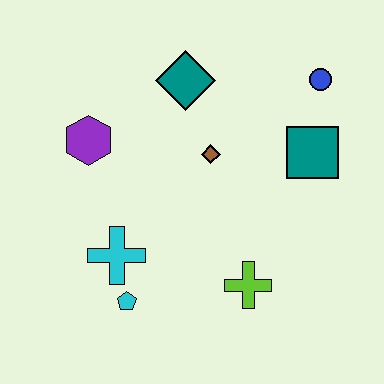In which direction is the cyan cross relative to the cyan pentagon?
The cyan cross is above the cyan pentagon.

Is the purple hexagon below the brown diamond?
No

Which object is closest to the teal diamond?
The brown diamond is closest to the teal diamond.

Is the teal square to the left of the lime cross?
No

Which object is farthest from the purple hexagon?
The blue circle is farthest from the purple hexagon.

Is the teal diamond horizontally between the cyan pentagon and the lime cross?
Yes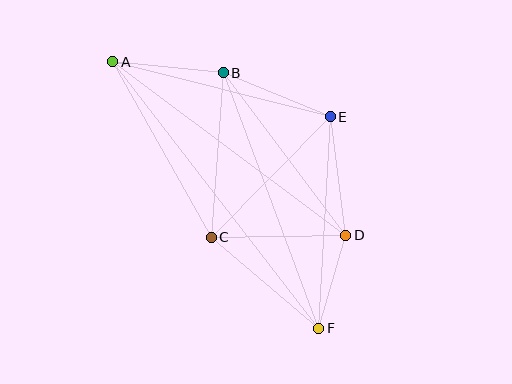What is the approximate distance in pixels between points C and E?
The distance between C and E is approximately 169 pixels.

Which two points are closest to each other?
Points D and F are closest to each other.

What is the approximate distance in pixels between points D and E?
The distance between D and E is approximately 119 pixels.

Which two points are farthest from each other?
Points A and F are farthest from each other.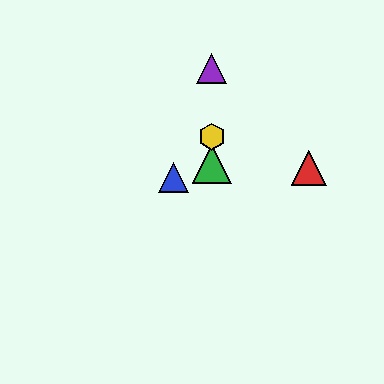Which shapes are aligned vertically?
The green triangle, the yellow hexagon, the purple triangle are aligned vertically.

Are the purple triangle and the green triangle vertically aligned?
Yes, both are at x≈212.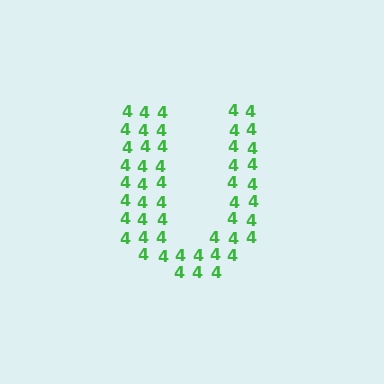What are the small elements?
The small elements are digit 4's.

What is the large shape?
The large shape is the letter U.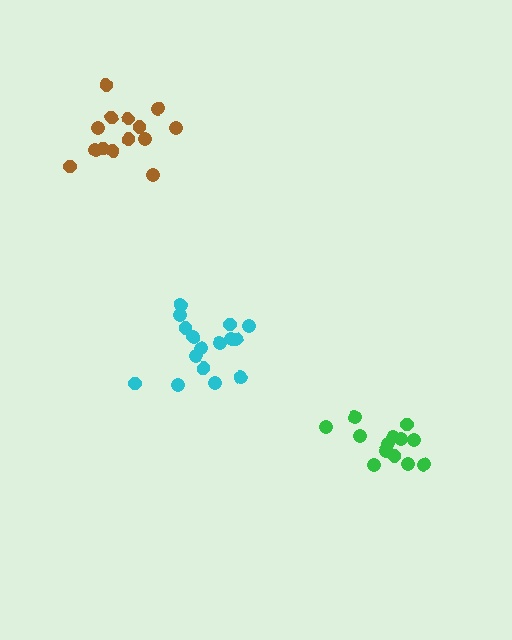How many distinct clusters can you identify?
There are 3 distinct clusters.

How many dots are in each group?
Group 1: 14 dots, Group 2: 16 dots, Group 3: 13 dots (43 total).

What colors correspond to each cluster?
The clusters are colored: brown, cyan, green.